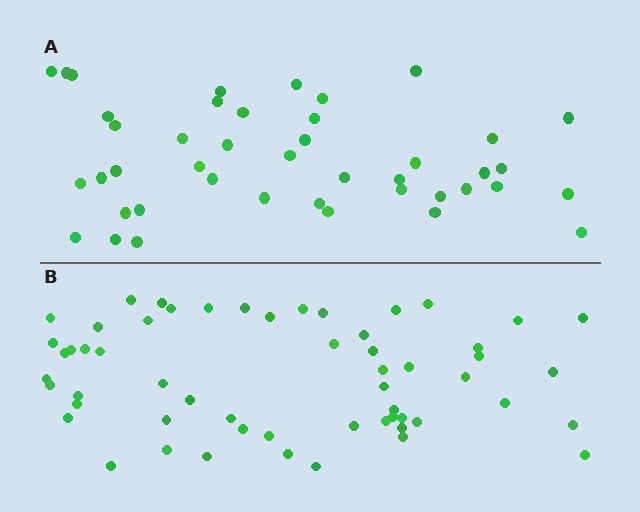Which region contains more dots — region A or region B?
Region B (the bottom region) has more dots.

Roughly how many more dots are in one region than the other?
Region B has approximately 15 more dots than region A.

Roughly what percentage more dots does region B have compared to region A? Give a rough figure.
About 35% more.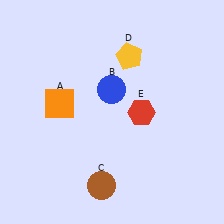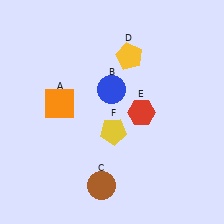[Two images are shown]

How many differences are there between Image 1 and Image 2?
There is 1 difference between the two images.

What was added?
A yellow pentagon (F) was added in Image 2.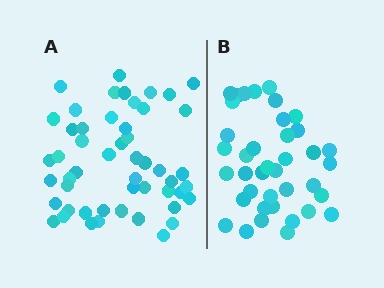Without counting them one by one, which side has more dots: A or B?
Region A (the left region) has more dots.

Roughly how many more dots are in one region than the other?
Region A has roughly 12 or so more dots than region B.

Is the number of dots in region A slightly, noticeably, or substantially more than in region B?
Region A has noticeably more, but not dramatically so. The ratio is roughly 1.3 to 1.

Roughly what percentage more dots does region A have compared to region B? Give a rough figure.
About 30% more.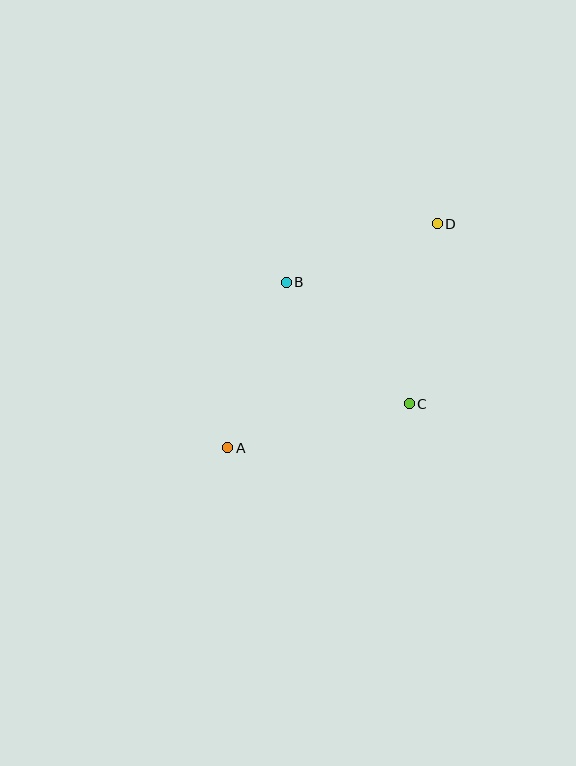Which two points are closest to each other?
Points B and D are closest to each other.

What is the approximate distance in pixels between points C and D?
The distance between C and D is approximately 182 pixels.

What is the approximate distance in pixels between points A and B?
The distance between A and B is approximately 176 pixels.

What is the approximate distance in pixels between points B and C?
The distance between B and C is approximately 173 pixels.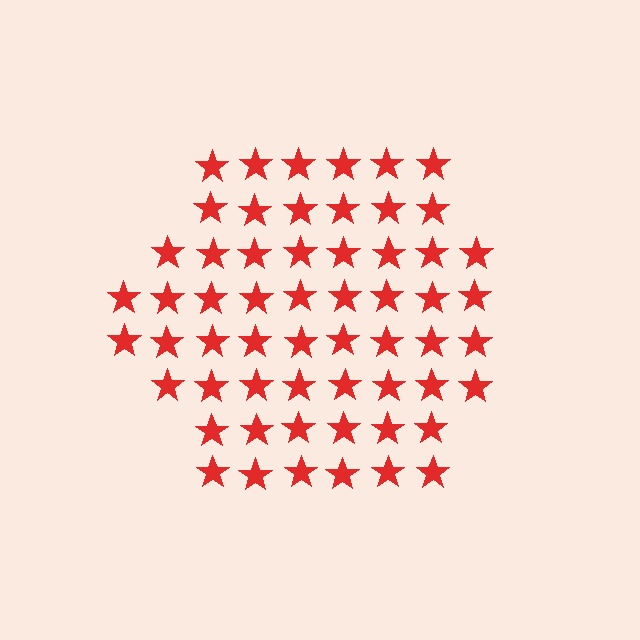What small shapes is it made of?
It is made of small stars.